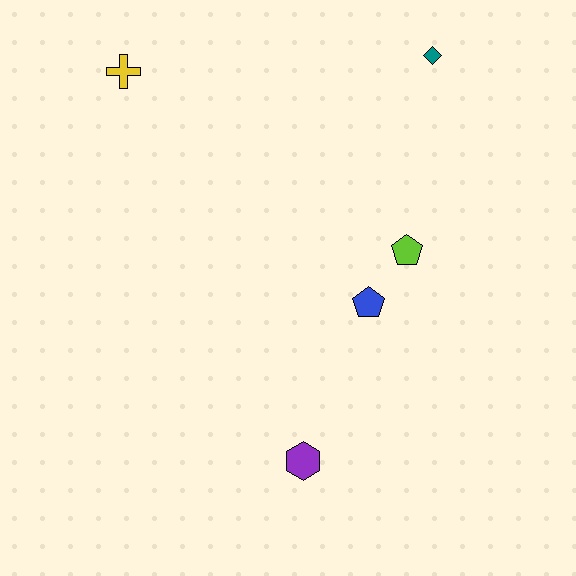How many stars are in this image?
There are no stars.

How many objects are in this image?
There are 5 objects.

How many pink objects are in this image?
There are no pink objects.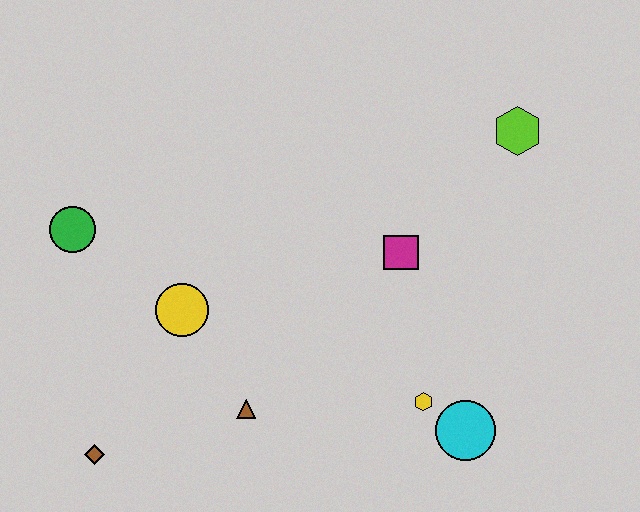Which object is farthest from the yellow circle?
The lime hexagon is farthest from the yellow circle.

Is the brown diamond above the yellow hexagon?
No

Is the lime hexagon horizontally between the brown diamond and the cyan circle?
No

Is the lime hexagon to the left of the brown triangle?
No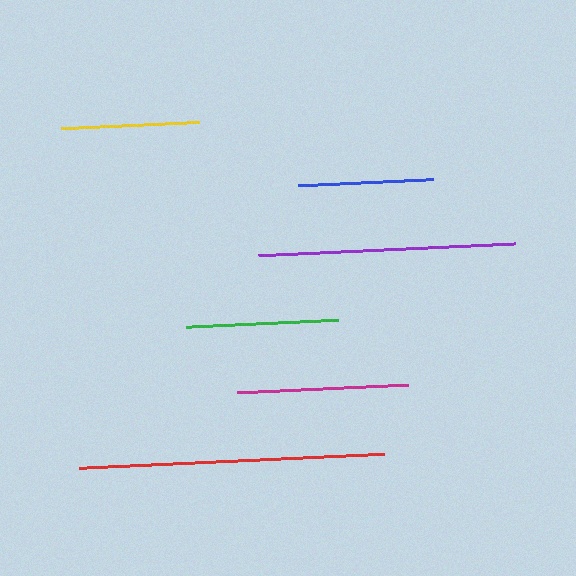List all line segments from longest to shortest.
From longest to shortest: red, purple, magenta, green, yellow, blue.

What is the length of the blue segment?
The blue segment is approximately 135 pixels long.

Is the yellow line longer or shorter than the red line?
The red line is longer than the yellow line.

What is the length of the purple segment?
The purple segment is approximately 256 pixels long.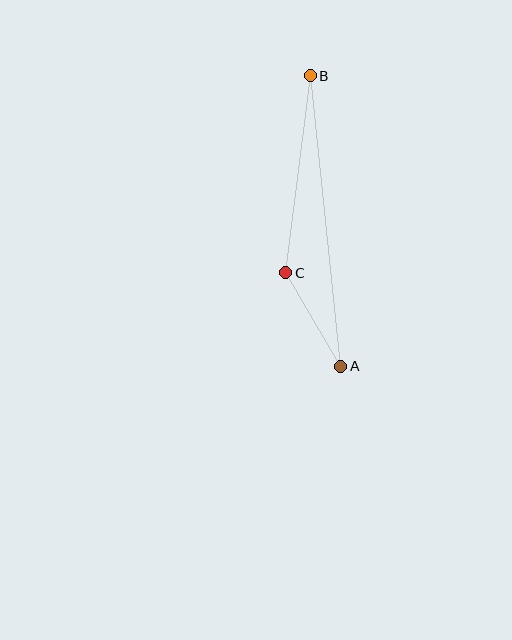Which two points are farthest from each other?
Points A and B are farthest from each other.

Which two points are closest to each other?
Points A and C are closest to each other.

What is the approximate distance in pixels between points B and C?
The distance between B and C is approximately 198 pixels.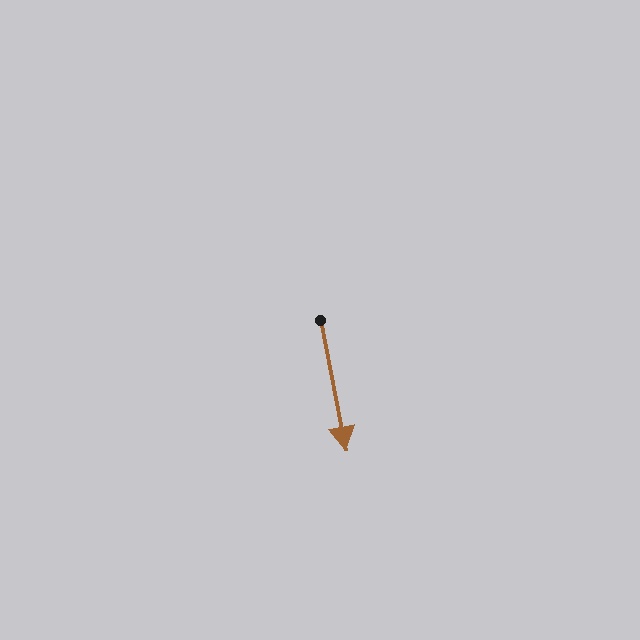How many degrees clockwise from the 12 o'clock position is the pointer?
Approximately 169 degrees.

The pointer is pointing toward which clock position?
Roughly 6 o'clock.